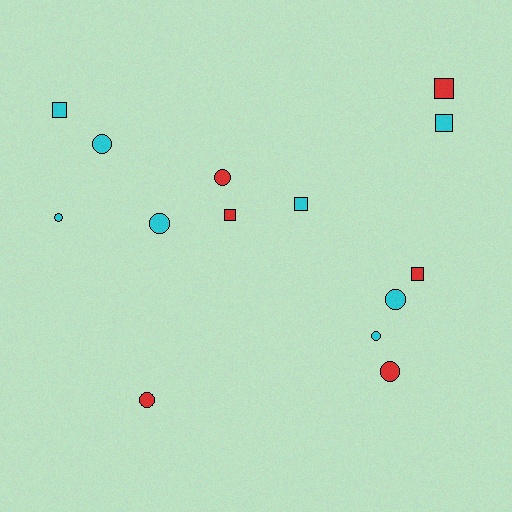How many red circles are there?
There are 3 red circles.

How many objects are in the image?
There are 14 objects.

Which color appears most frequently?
Cyan, with 8 objects.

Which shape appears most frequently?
Circle, with 8 objects.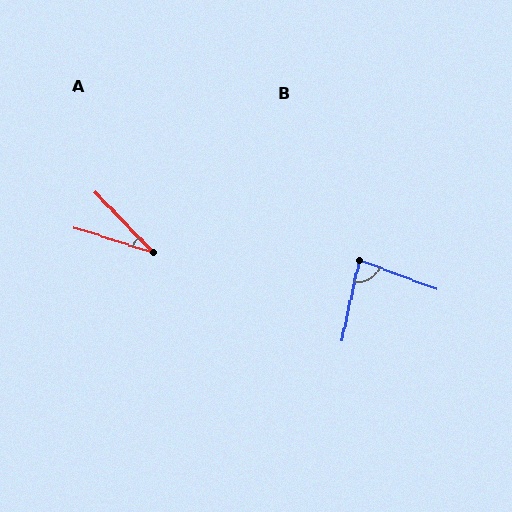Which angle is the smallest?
A, at approximately 28 degrees.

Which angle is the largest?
B, at approximately 82 degrees.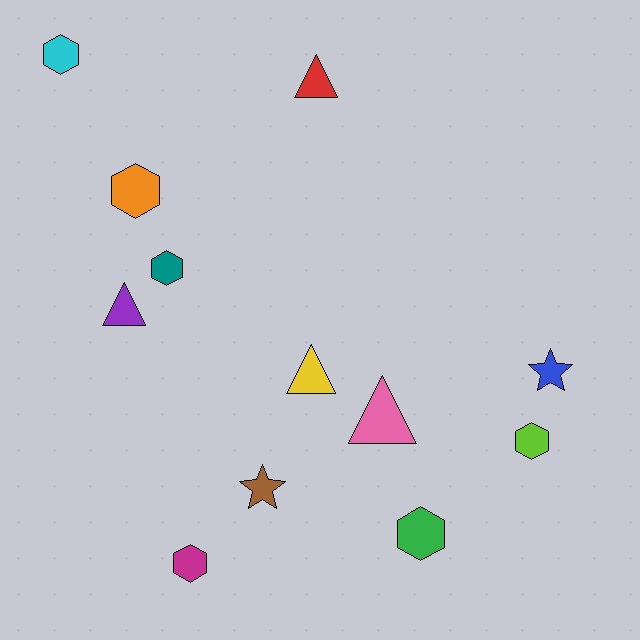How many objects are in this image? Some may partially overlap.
There are 12 objects.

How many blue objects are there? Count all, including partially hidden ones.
There is 1 blue object.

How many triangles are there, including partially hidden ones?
There are 4 triangles.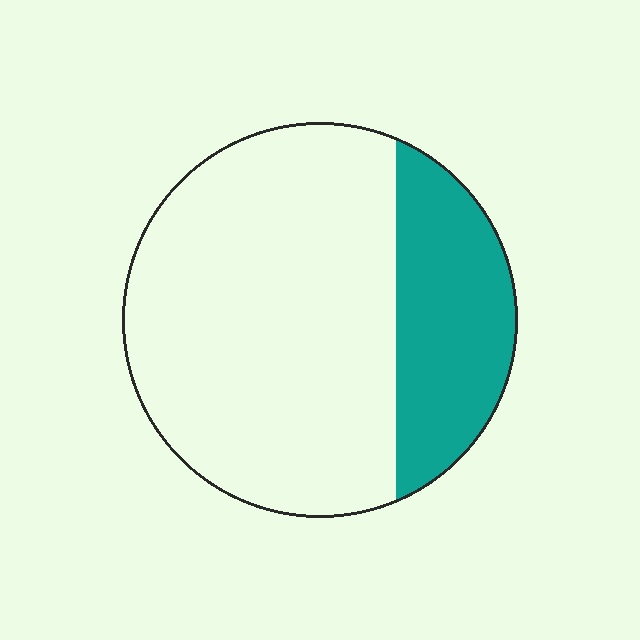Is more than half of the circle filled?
No.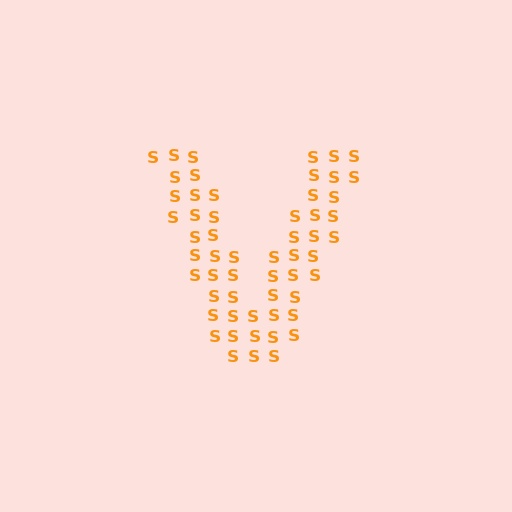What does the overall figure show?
The overall figure shows the letter V.